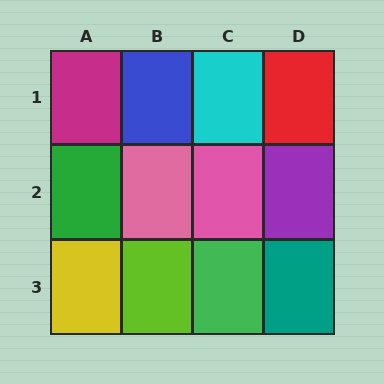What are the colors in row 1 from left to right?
Magenta, blue, cyan, red.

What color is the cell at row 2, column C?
Pink.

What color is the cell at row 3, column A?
Yellow.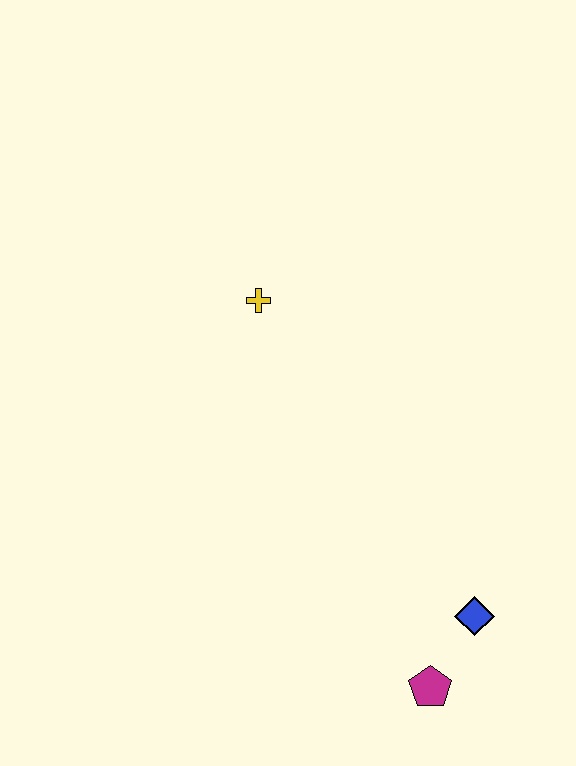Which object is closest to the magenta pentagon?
The blue diamond is closest to the magenta pentagon.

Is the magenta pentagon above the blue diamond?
No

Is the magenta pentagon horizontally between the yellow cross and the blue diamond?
Yes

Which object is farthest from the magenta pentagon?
The yellow cross is farthest from the magenta pentagon.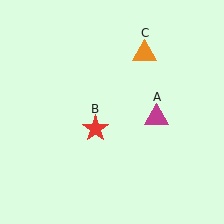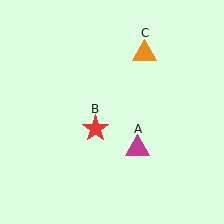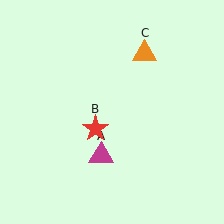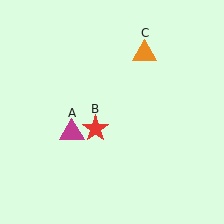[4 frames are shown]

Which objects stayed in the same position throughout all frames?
Red star (object B) and orange triangle (object C) remained stationary.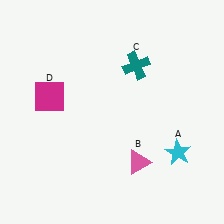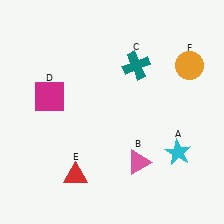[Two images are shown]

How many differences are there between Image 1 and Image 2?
There are 2 differences between the two images.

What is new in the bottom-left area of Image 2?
A red triangle (E) was added in the bottom-left area of Image 2.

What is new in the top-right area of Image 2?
An orange circle (F) was added in the top-right area of Image 2.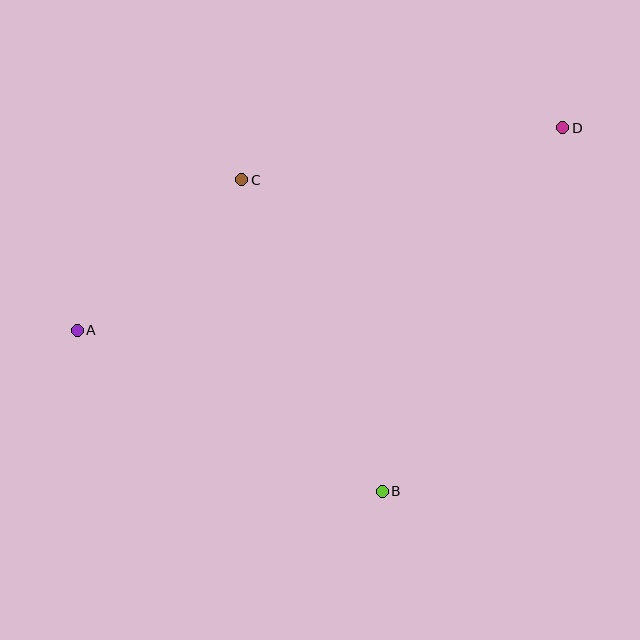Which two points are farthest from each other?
Points A and D are farthest from each other.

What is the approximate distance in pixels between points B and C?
The distance between B and C is approximately 342 pixels.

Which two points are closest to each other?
Points A and C are closest to each other.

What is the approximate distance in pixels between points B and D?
The distance between B and D is approximately 406 pixels.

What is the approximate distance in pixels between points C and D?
The distance between C and D is approximately 325 pixels.